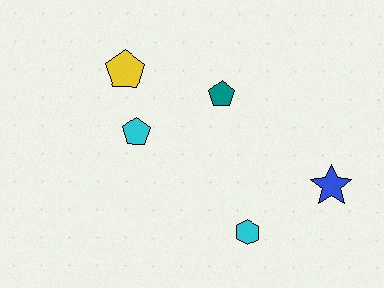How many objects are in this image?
There are 5 objects.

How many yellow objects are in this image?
There is 1 yellow object.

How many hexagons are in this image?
There is 1 hexagon.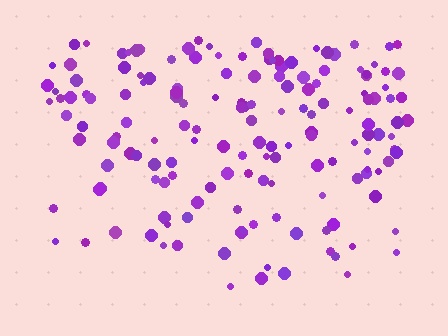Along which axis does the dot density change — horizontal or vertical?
Vertical.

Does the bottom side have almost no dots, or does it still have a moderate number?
Still a moderate number, just noticeably fewer than the top.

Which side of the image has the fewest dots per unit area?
The bottom.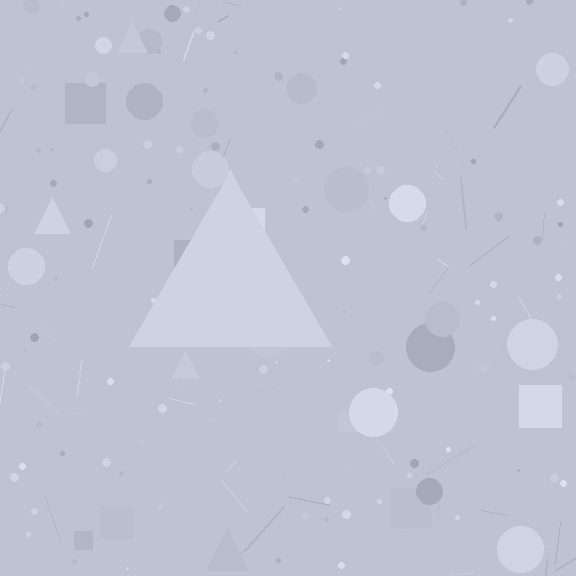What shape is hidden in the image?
A triangle is hidden in the image.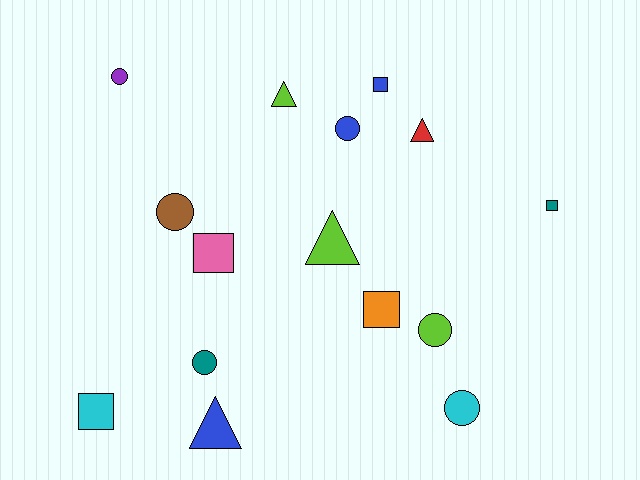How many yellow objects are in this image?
There are no yellow objects.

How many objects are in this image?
There are 15 objects.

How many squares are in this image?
There are 5 squares.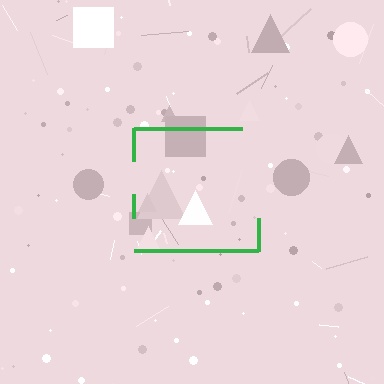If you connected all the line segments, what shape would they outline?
They would outline a square.